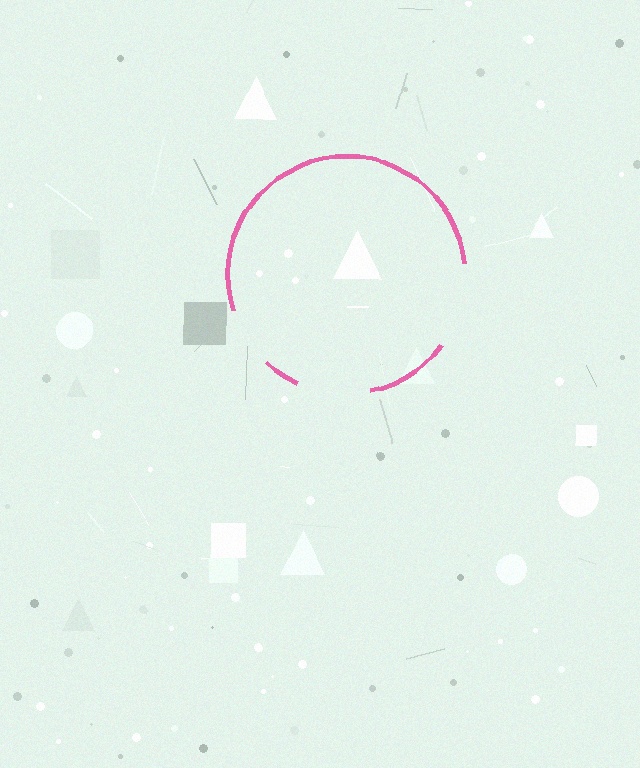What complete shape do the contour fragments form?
The contour fragments form a circle.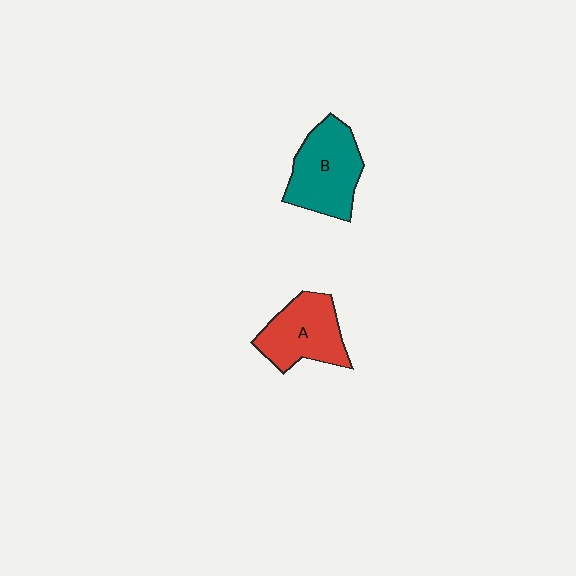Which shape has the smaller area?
Shape A (red).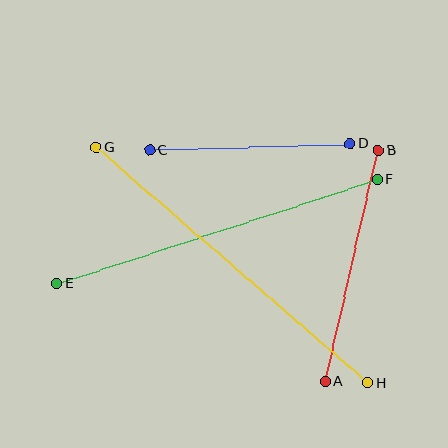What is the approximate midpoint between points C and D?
The midpoint is at approximately (250, 147) pixels.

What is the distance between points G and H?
The distance is approximately 360 pixels.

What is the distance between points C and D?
The distance is approximately 200 pixels.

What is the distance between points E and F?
The distance is approximately 337 pixels.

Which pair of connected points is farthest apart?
Points G and H are farthest apart.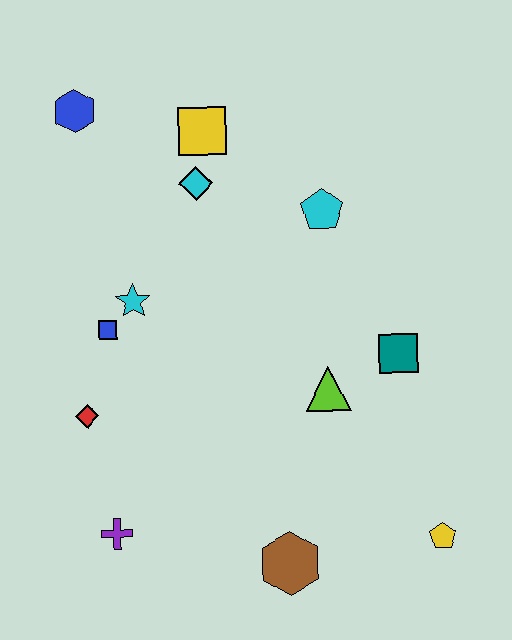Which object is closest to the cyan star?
The blue square is closest to the cyan star.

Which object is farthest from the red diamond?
The yellow pentagon is farthest from the red diamond.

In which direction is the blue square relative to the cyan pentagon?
The blue square is to the left of the cyan pentagon.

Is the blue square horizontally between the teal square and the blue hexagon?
Yes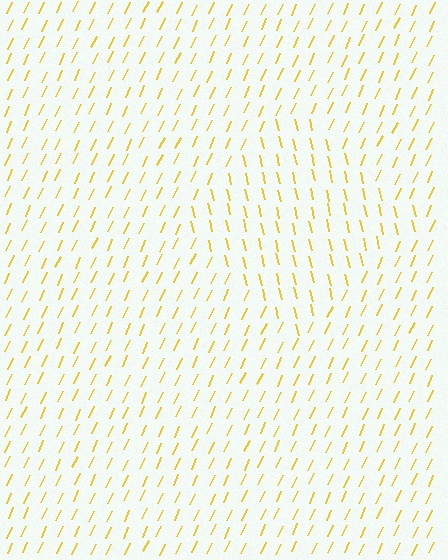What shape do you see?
I see a diamond.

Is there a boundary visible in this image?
Yes, there is a texture boundary formed by a change in line orientation.